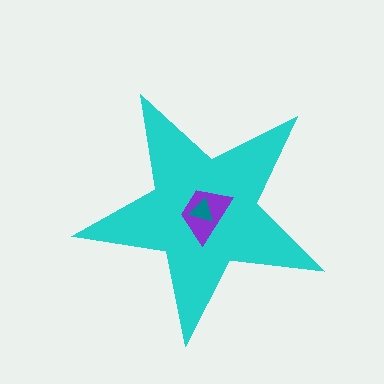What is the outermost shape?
The cyan star.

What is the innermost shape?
The teal triangle.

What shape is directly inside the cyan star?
The purple trapezoid.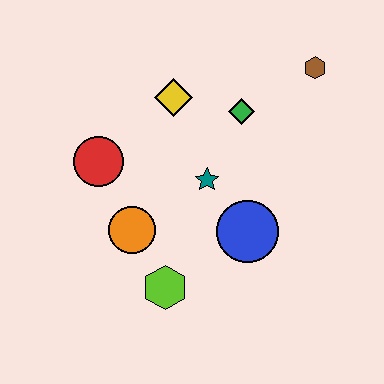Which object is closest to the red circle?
The orange circle is closest to the red circle.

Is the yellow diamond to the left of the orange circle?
No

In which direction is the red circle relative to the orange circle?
The red circle is above the orange circle.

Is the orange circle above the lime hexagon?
Yes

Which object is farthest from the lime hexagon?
The brown hexagon is farthest from the lime hexagon.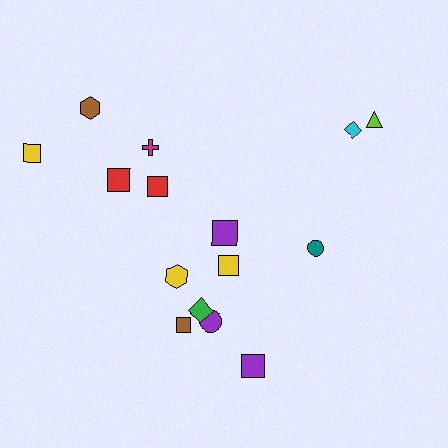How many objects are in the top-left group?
There are 5 objects.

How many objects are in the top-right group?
There are 3 objects.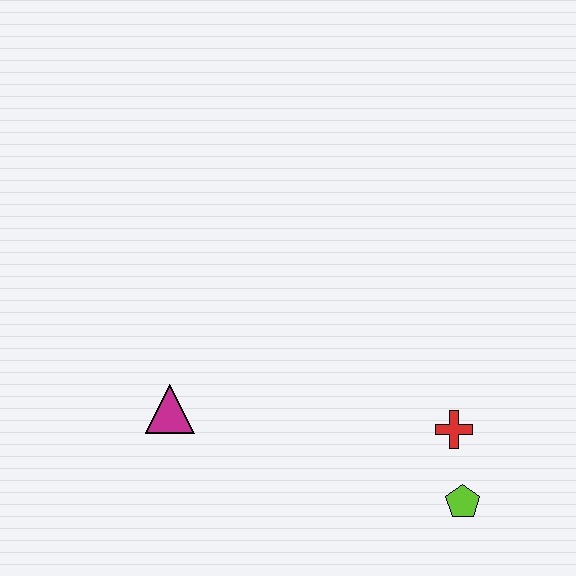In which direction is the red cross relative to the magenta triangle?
The red cross is to the right of the magenta triangle.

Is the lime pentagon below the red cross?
Yes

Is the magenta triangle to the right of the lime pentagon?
No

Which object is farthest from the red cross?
The magenta triangle is farthest from the red cross.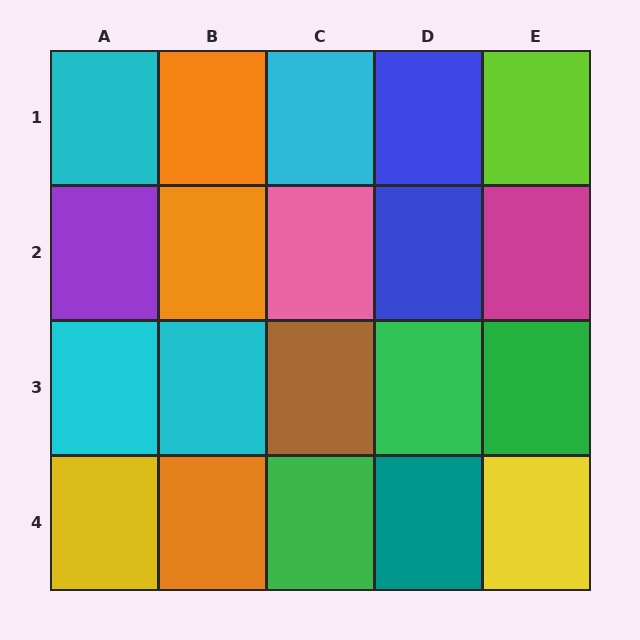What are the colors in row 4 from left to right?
Yellow, orange, green, teal, yellow.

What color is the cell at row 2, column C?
Pink.